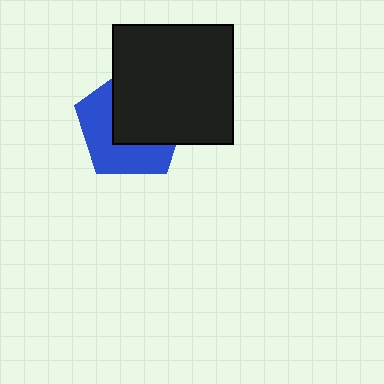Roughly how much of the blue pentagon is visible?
About half of it is visible (roughly 46%).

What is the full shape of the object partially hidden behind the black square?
The partially hidden object is a blue pentagon.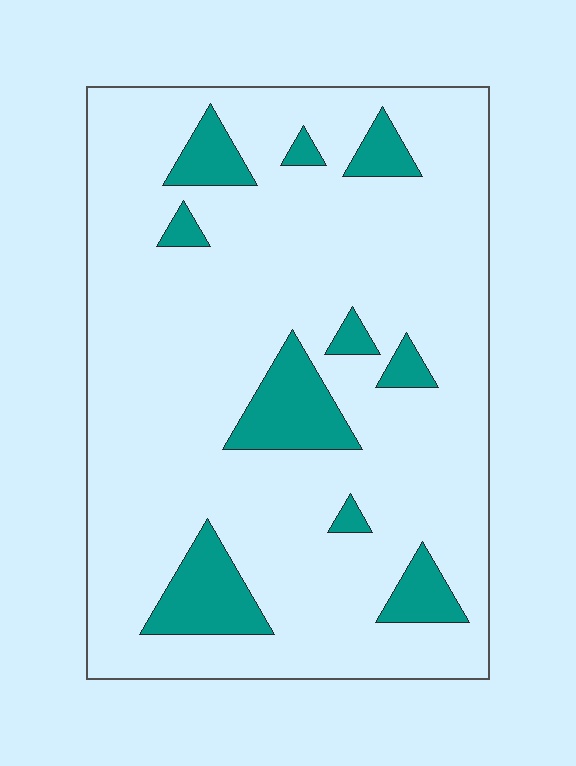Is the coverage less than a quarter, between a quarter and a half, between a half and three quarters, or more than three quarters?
Less than a quarter.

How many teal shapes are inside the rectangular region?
10.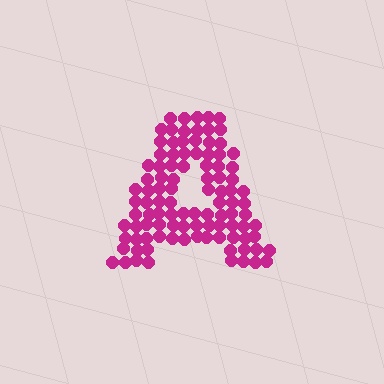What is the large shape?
The large shape is the letter A.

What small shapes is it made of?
It is made of small circles.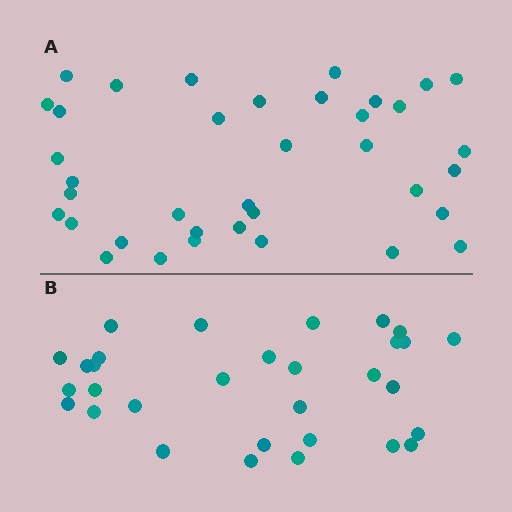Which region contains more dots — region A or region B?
Region A (the top region) has more dots.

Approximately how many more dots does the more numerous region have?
Region A has about 6 more dots than region B.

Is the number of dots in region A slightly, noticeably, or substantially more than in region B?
Region A has only slightly more — the two regions are fairly close. The ratio is roughly 1.2 to 1.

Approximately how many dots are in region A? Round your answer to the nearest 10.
About 40 dots. (The exact count is 37, which rounds to 40.)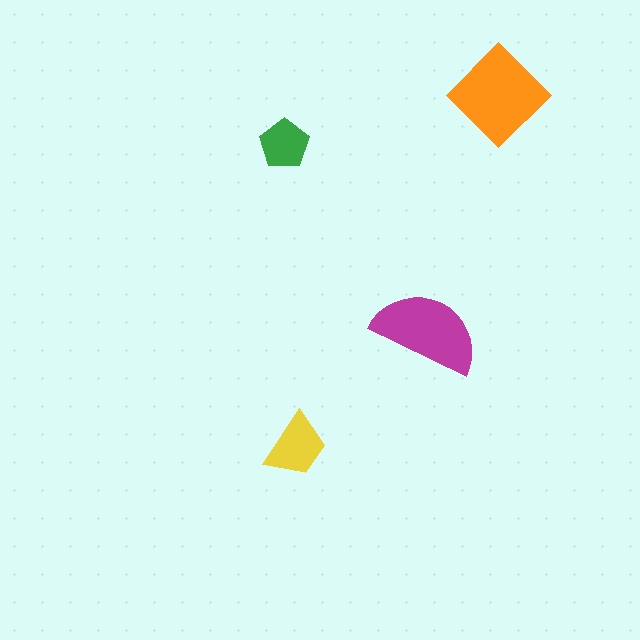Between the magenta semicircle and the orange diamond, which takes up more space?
The orange diamond.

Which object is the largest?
The orange diamond.